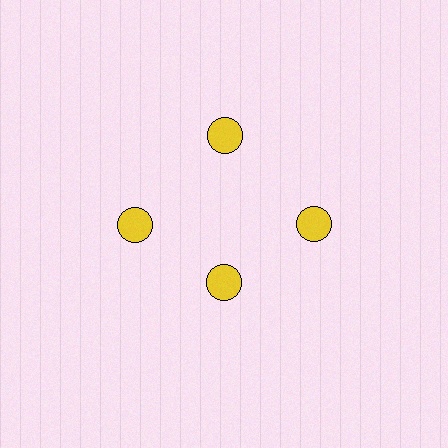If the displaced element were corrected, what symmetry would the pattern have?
It would have 4-fold rotational symmetry — the pattern would map onto itself every 90 degrees.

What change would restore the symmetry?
The symmetry would be restored by moving it outward, back onto the ring so that all 4 circles sit at equal angles and equal distance from the center.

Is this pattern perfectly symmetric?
No. The 4 yellow circles are arranged in a ring, but one element near the 6 o'clock position is pulled inward toward the center, breaking the 4-fold rotational symmetry.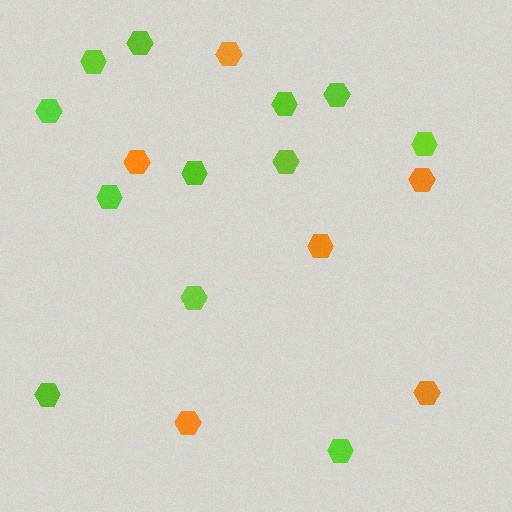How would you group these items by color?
There are 2 groups: one group of orange hexagons (6) and one group of lime hexagons (12).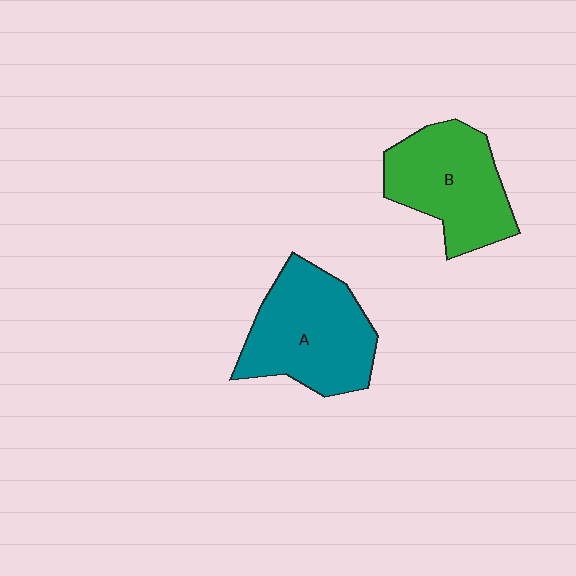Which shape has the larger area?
Shape A (teal).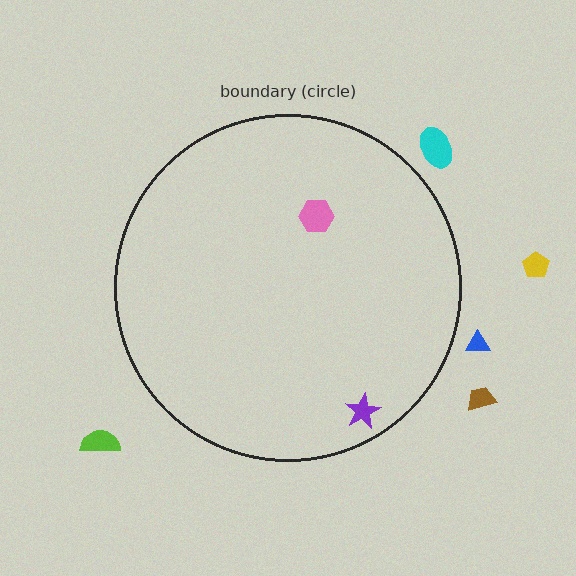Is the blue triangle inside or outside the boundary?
Outside.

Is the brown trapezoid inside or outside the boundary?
Outside.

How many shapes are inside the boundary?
2 inside, 5 outside.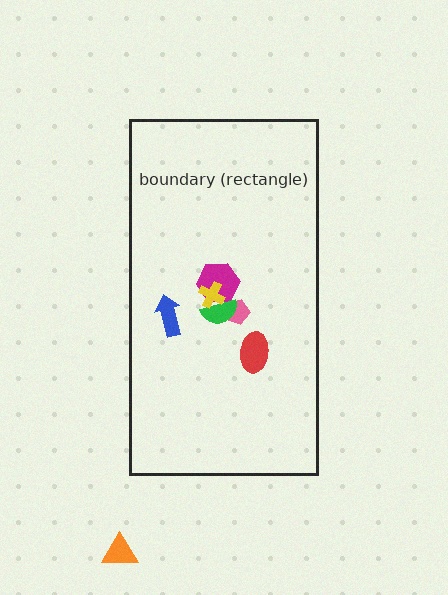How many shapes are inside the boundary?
6 inside, 1 outside.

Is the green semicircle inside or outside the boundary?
Inside.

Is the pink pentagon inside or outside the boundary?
Inside.